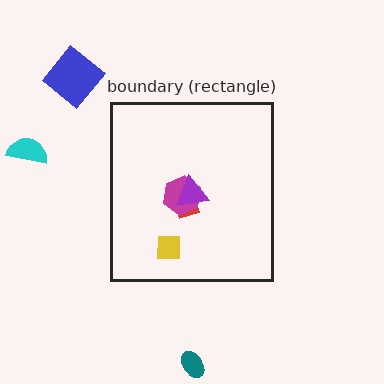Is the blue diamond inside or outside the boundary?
Outside.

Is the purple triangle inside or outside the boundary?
Inside.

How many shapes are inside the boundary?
4 inside, 3 outside.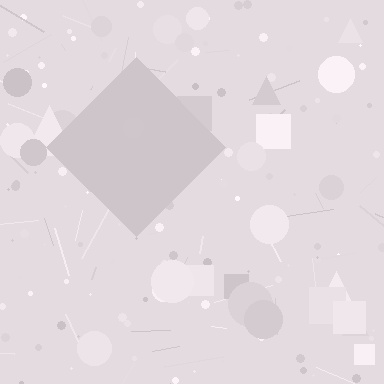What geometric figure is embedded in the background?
A diamond is embedded in the background.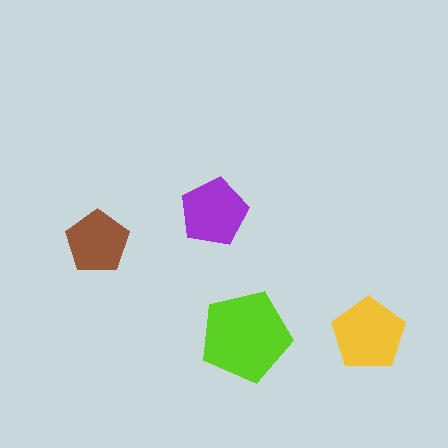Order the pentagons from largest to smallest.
the lime one, the yellow one, the purple one, the brown one.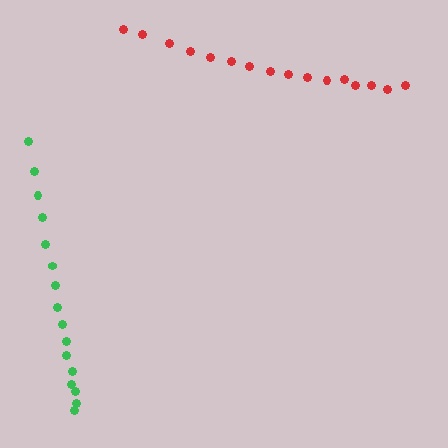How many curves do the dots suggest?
There are 2 distinct paths.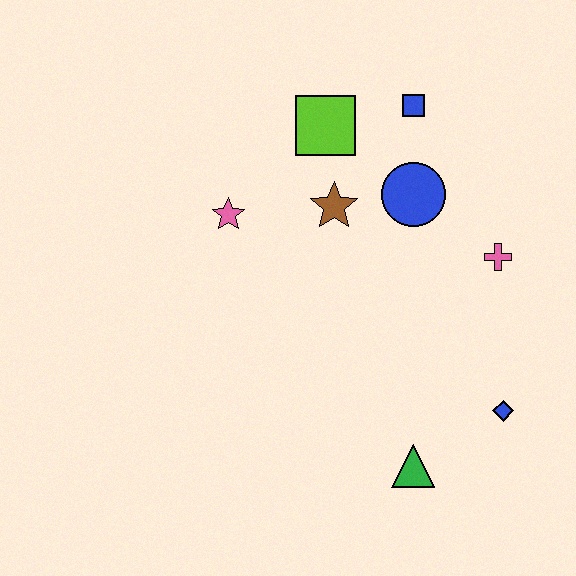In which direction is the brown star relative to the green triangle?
The brown star is above the green triangle.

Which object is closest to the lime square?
The brown star is closest to the lime square.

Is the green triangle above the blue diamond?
No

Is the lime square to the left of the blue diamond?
Yes